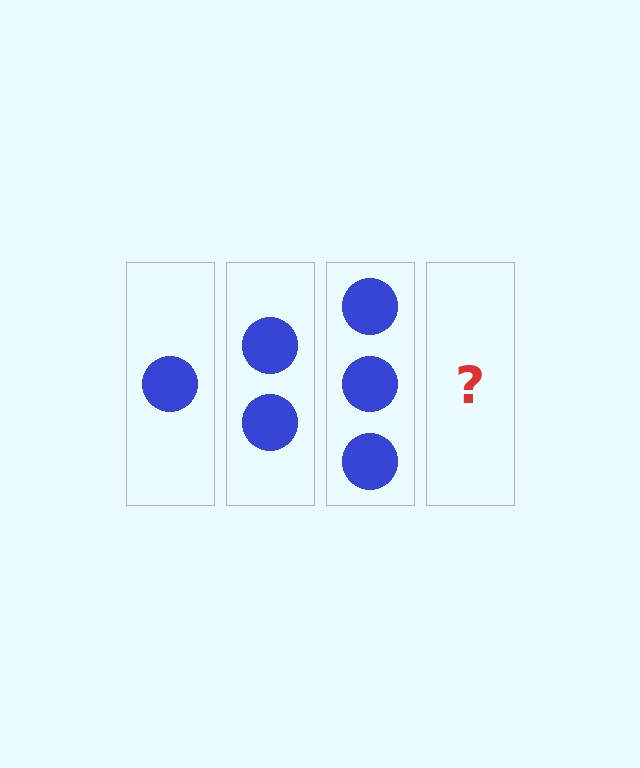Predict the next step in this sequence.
The next step is 4 circles.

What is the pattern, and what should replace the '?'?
The pattern is that each step adds one more circle. The '?' should be 4 circles.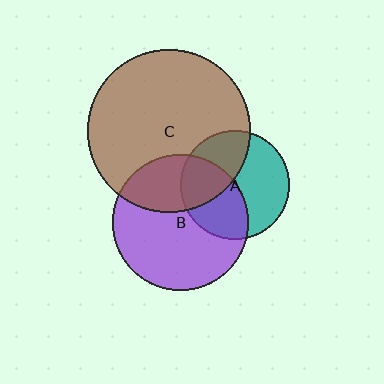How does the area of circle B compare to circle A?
Approximately 1.6 times.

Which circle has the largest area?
Circle C (brown).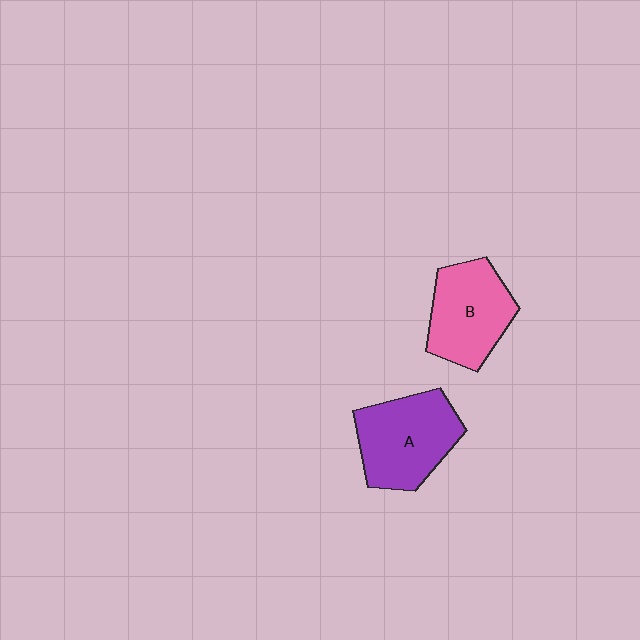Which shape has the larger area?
Shape A (purple).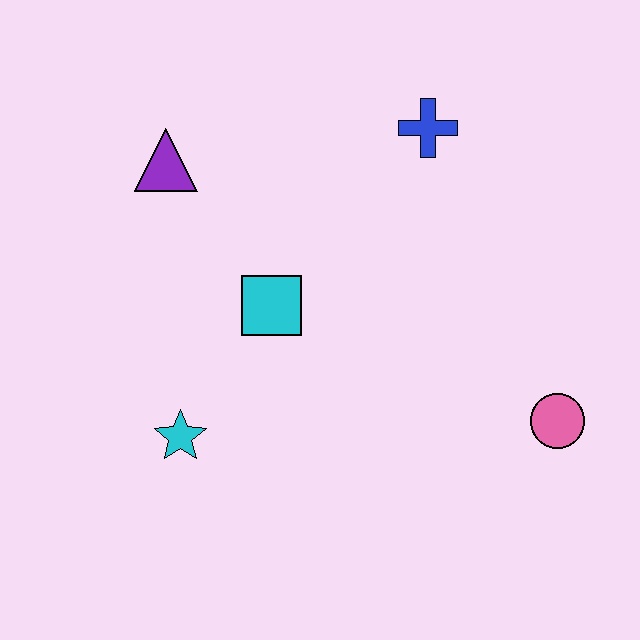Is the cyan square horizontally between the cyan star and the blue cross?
Yes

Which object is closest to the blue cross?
The cyan square is closest to the blue cross.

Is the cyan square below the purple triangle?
Yes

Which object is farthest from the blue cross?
The cyan star is farthest from the blue cross.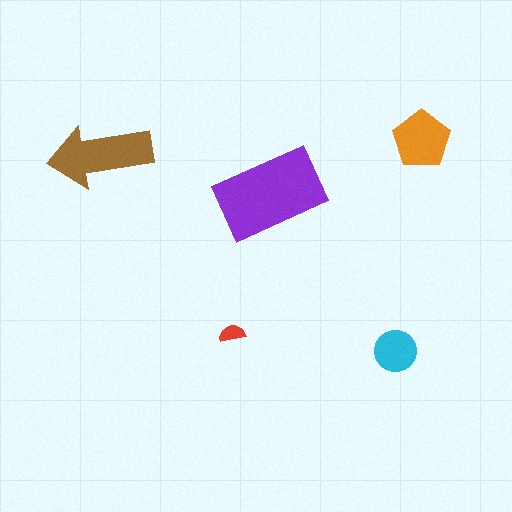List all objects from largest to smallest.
The purple rectangle, the brown arrow, the orange pentagon, the cyan circle, the red semicircle.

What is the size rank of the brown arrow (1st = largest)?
2nd.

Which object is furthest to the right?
The orange pentagon is rightmost.